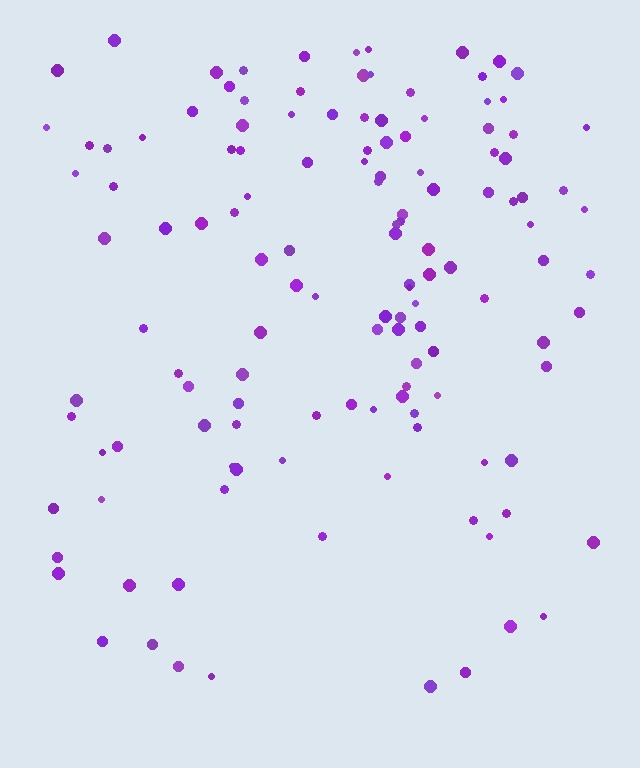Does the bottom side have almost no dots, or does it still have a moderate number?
Still a moderate number, just noticeably fewer than the top.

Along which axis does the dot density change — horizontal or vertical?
Vertical.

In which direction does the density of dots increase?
From bottom to top, with the top side densest.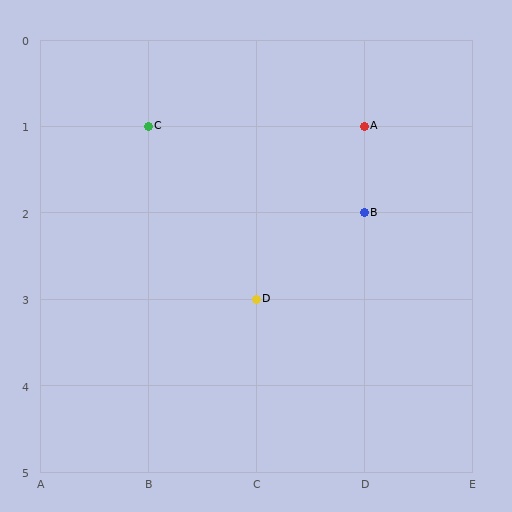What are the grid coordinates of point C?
Point C is at grid coordinates (B, 1).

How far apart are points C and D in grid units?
Points C and D are 1 column and 2 rows apart (about 2.2 grid units diagonally).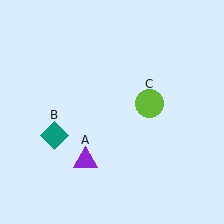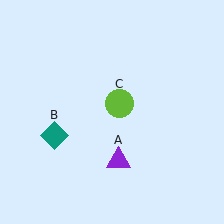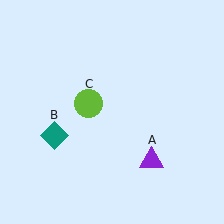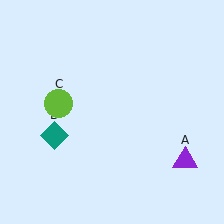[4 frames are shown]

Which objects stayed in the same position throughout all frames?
Teal diamond (object B) remained stationary.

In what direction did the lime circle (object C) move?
The lime circle (object C) moved left.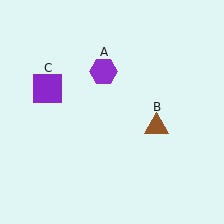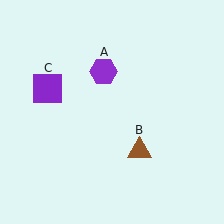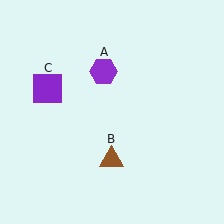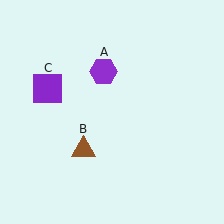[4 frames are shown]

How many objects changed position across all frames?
1 object changed position: brown triangle (object B).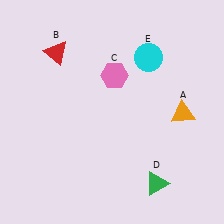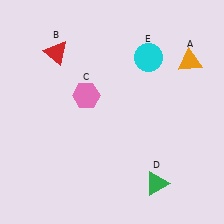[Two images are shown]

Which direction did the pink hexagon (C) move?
The pink hexagon (C) moved left.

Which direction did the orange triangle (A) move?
The orange triangle (A) moved up.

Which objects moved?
The objects that moved are: the orange triangle (A), the pink hexagon (C).